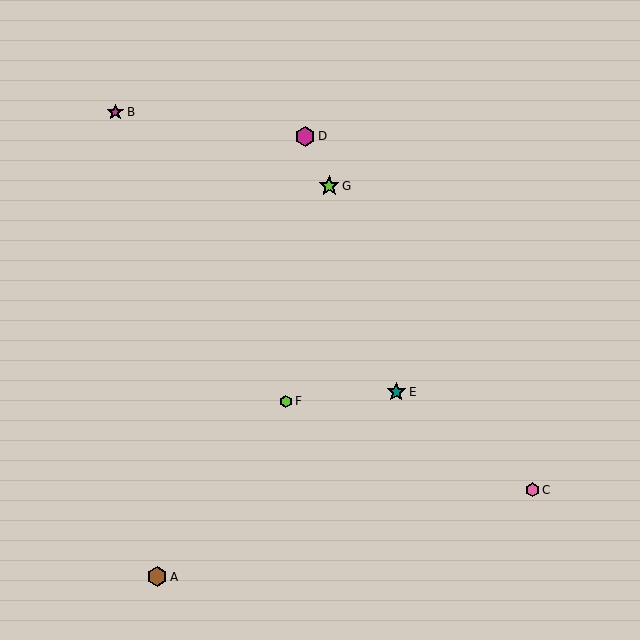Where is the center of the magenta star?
The center of the magenta star is at (115, 112).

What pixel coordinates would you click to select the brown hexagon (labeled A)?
Click at (157, 577) to select the brown hexagon A.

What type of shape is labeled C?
Shape C is a pink hexagon.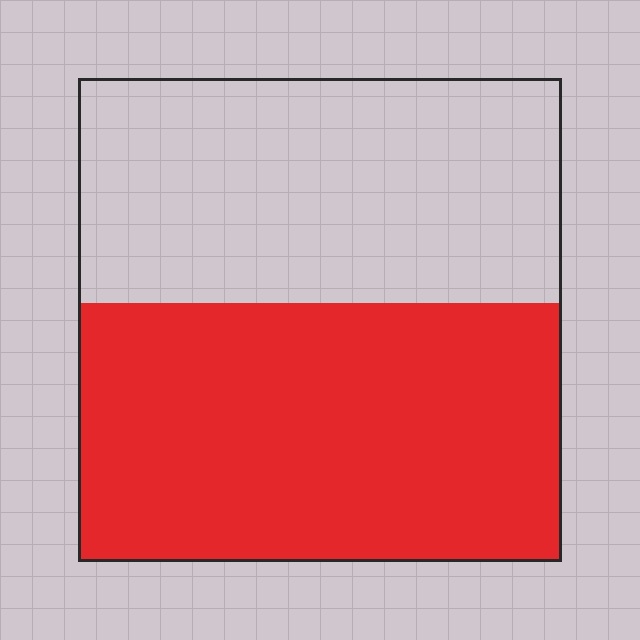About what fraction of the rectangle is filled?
About one half (1/2).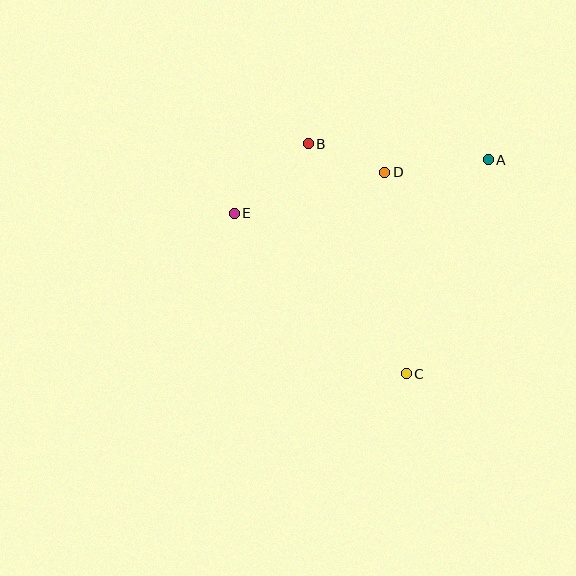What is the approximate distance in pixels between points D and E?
The distance between D and E is approximately 156 pixels.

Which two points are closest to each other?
Points B and D are closest to each other.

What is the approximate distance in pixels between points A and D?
The distance between A and D is approximately 104 pixels.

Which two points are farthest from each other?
Points A and E are farthest from each other.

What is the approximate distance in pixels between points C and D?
The distance between C and D is approximately 203 pixels.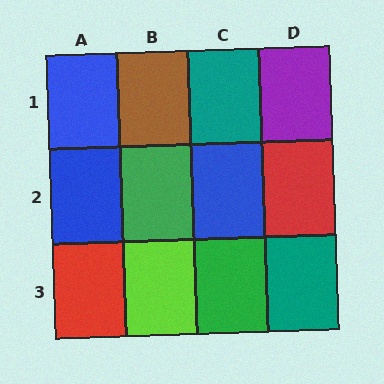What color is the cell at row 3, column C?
Green.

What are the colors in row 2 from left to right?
Blue, green, blue, red.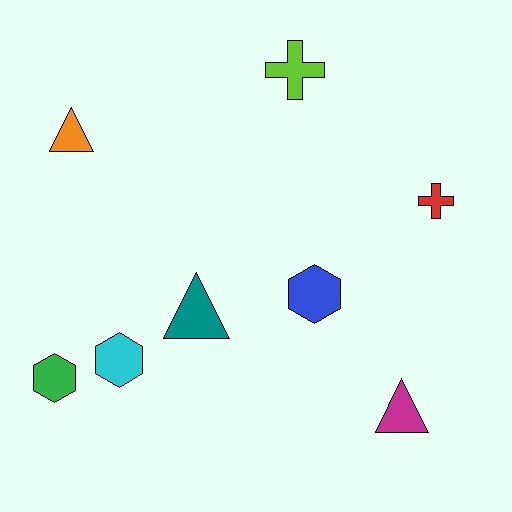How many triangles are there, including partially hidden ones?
There are 3 triangles.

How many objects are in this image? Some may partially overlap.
There are 8 objects.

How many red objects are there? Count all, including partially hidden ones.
There is 1 red object.